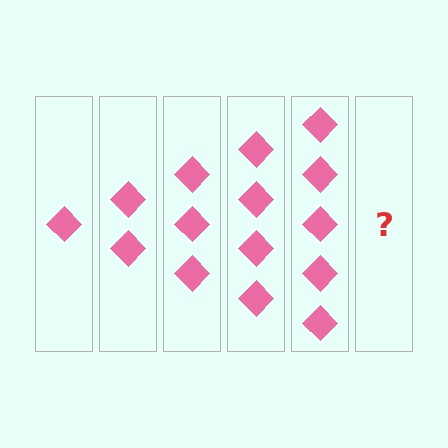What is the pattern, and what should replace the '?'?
The pattern is that each step adds one more diamond. The '?' should be 6 diamonds.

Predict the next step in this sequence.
The next step is 6 diamonds.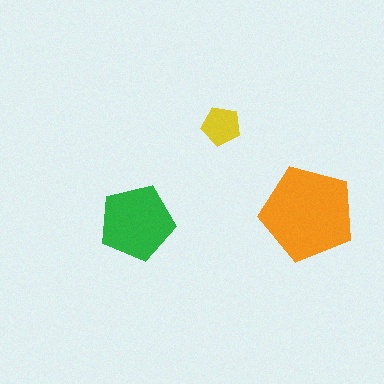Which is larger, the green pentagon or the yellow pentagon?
The green one.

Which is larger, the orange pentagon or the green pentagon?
The orange one.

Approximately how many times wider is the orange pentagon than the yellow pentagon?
About 2.5 times wider.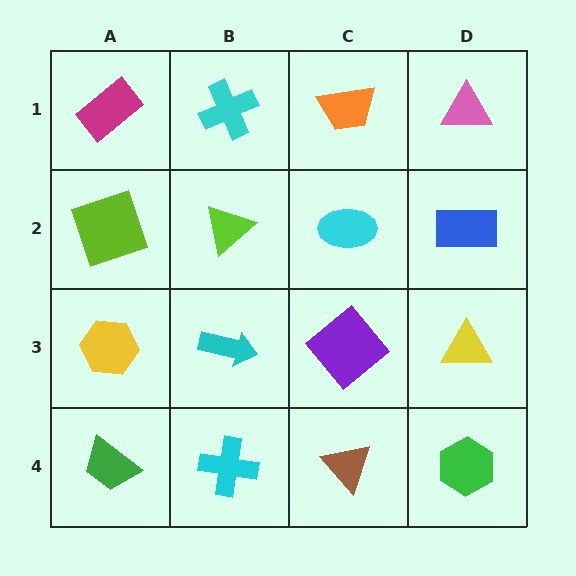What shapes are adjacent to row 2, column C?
An orange trapezoid (row 1, column C), a purple diamond (row 3, column C), a lime triangle (row 2, column B), a blue rectangle (row 2, column D).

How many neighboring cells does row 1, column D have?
2.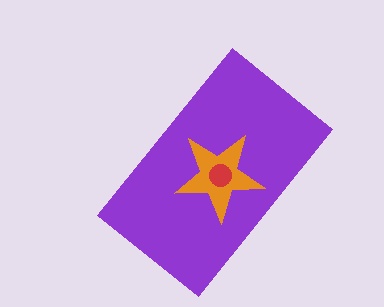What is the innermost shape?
The red circle.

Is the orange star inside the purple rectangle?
Yes.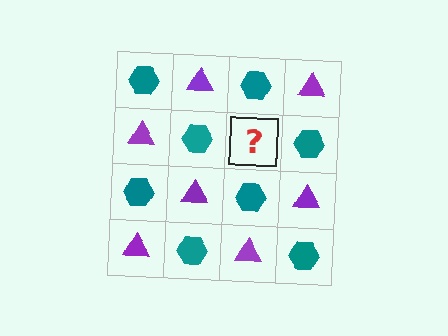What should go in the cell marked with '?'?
The missing cell should contain a purple triangle.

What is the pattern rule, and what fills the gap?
The rule is that it alternates teal hexagon and purple triangle in a checkerboard pattern. The gap should be filled with a purple triangle.